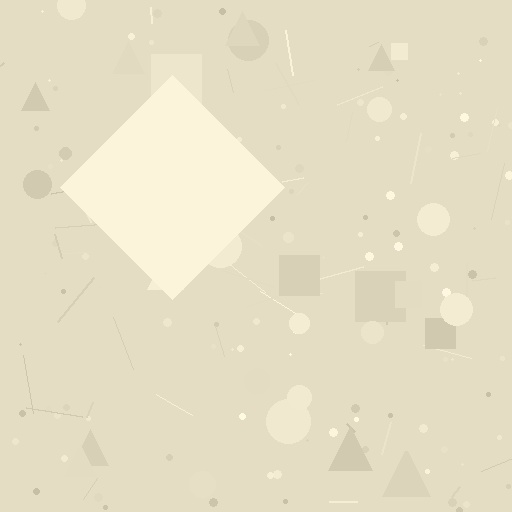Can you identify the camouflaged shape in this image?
The camouflaged shape is a diamond.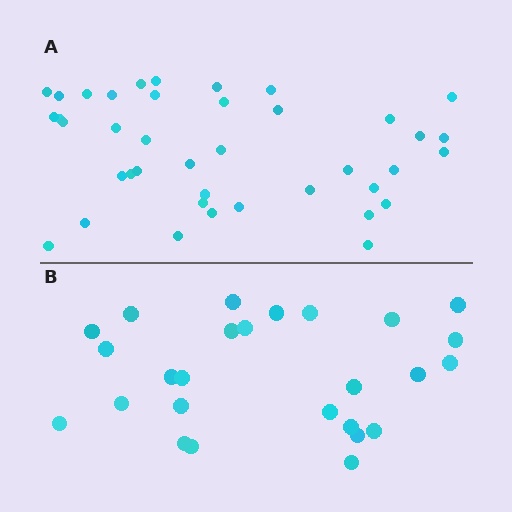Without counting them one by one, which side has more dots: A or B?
Region A (the top region) has more dots.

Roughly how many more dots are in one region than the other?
Region A has approximately 15 more dots than region B.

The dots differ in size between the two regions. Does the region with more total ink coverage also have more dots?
No. Region B has more total ink coverage because its dots are larger, but region A actually contains more individual dots. Total area can be misleading — the number of items is what matters here.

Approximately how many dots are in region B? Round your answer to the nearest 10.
About 30 dots. (The exact count is 26, which rounds to 30.)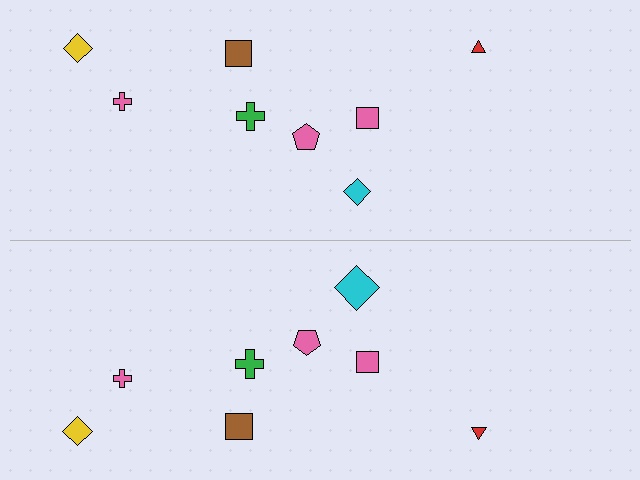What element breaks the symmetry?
The cyan diamond on the bottom side has a different size than its mirror counterpart.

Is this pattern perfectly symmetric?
No, the pattern is not perfectly symmetric. The cyan diamond on the bottom side has a different size than its mirror counterpart.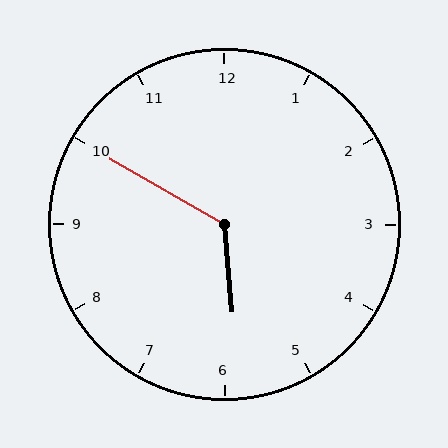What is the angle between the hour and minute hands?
Approximately 125 degrees.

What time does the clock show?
5:50.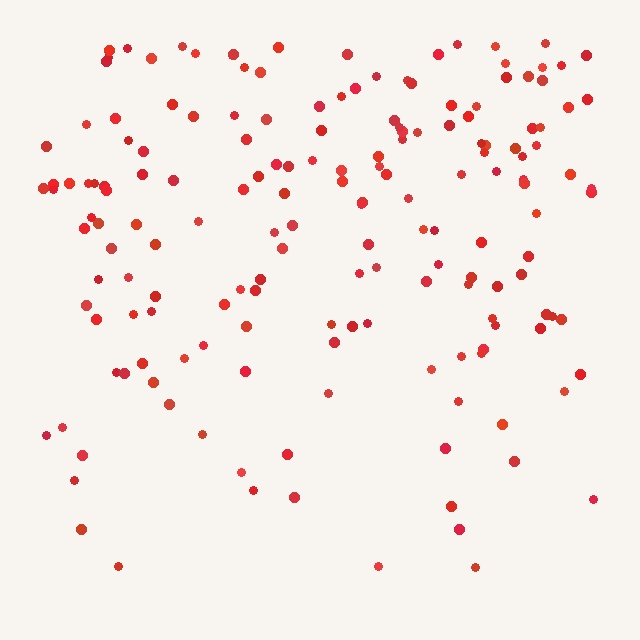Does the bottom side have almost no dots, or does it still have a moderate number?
Still a moderate number, just noticeably fewer than the top.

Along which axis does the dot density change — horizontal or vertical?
Vertical.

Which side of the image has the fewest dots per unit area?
The bottom.